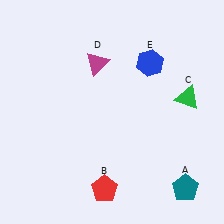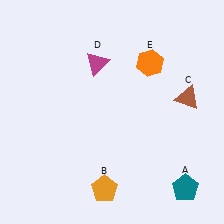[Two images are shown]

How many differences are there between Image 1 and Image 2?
There are 3 differences between the two images.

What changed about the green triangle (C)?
In Image 1, C is green. In Image 2, it changed to brown.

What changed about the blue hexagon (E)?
In Image 1, E is blue. In Image 2, it changed to orange.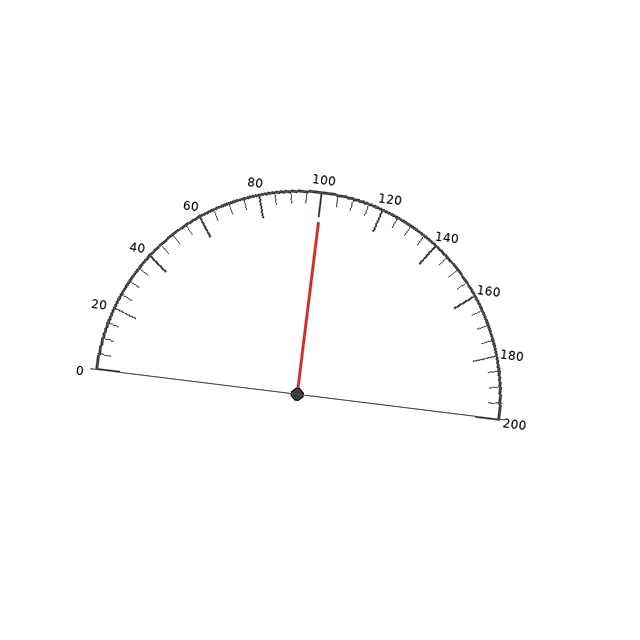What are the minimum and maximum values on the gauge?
The gauge ranges from 0 to 200.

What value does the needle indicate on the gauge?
The needle indicates approximately 100.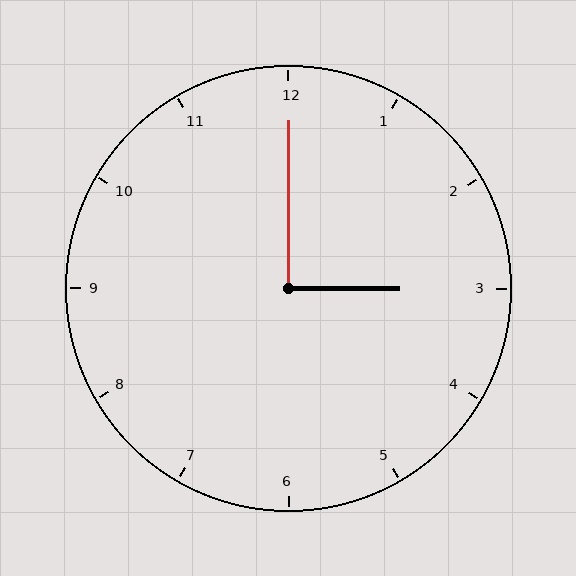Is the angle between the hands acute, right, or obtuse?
It is right.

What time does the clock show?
3:00.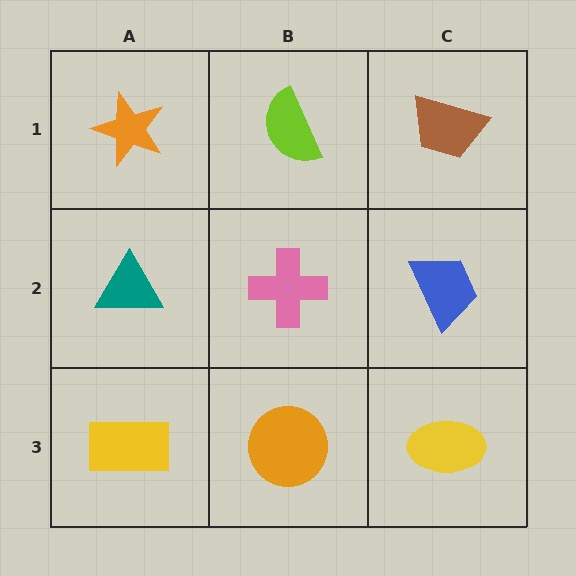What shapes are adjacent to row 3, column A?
A teal triangle (row 2, column A), an orange circle (row 3, column B).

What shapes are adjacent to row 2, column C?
A brown trapezoid (row 1, column C), a yellow ellipse (row 3, column C), a pink cross (row 2, column B).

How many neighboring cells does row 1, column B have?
3.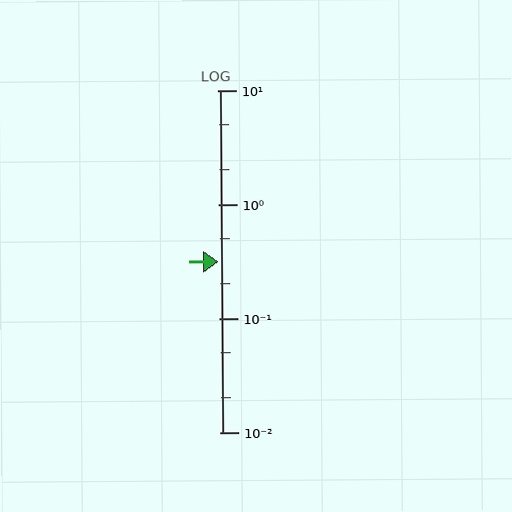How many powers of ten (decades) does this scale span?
The scale spans 3 decades, from 0.01 to 10.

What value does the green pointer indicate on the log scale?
The pointer indicates approximately 0.31.